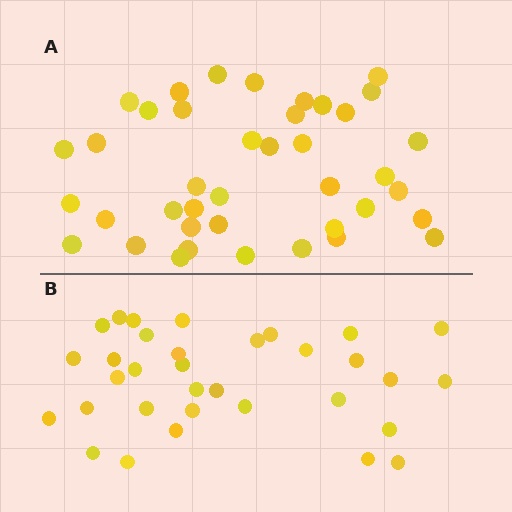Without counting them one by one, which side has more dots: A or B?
Region A (the top region) has more dots.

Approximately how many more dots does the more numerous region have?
Region A has roughly 8 or so more dots than region B.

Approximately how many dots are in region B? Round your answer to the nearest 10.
About 30 dots. (The exact count is 33, which rounds to 30.)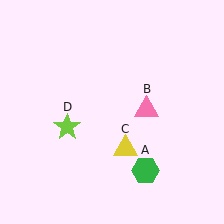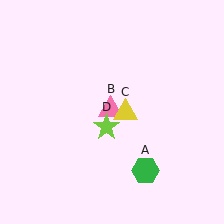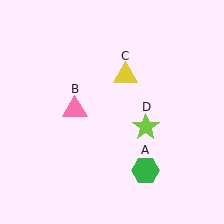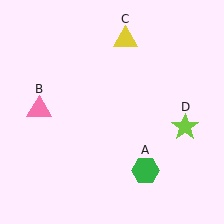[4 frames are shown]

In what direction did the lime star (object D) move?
The lime star (object D) moved right.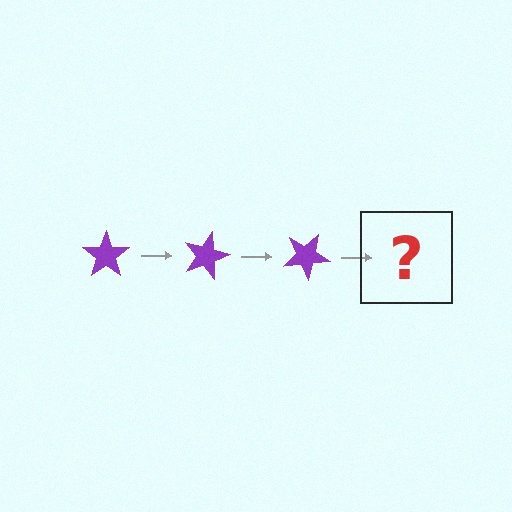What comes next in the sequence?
The next element should be a purple star rotated 45 degrees.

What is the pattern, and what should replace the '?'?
The pattern is that the star rotates 15 degrees each step. The '?' should be a purple star rotated 45 degrees.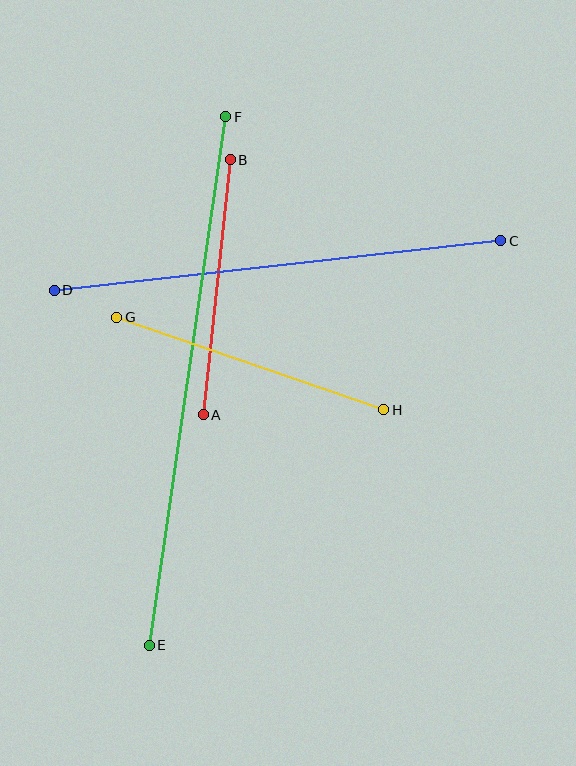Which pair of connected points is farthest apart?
Points E and F are farthest apart.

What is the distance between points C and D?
The distance is approximately 449 pixels.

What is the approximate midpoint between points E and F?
The midpoint is at approximately (187, 381) pixels.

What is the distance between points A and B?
The distance is approximately 257 pixels.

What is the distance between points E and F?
The distance is approximately 534 pixels.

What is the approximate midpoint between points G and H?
The midpoint is at approximately (250, 363) pixels.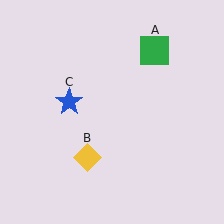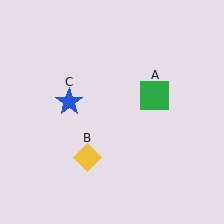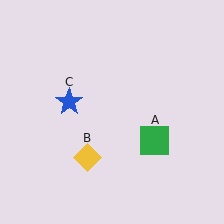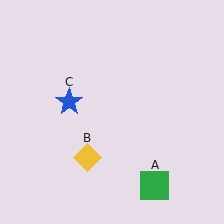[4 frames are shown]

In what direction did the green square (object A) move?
The green square (object A) moved down.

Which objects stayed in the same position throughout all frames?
Yellow diamond (object B) and blue star (object C) remained stationary.